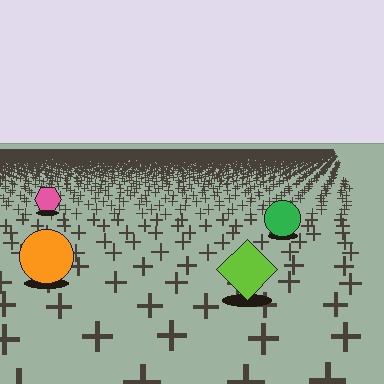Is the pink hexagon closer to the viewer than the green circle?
No. The green circle is closer — you can tell from the texture gradient: the ground texture is coarser near it.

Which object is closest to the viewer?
The lime diamond is closest. The texture marks near it are larger and more spread out.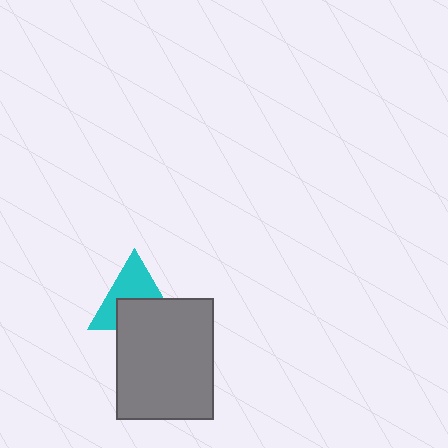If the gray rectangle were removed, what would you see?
You would see the complete cyan triangle.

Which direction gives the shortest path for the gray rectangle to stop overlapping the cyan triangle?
Moving down gives the shortest separation.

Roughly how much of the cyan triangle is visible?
About half of it is visible (roughly 53%).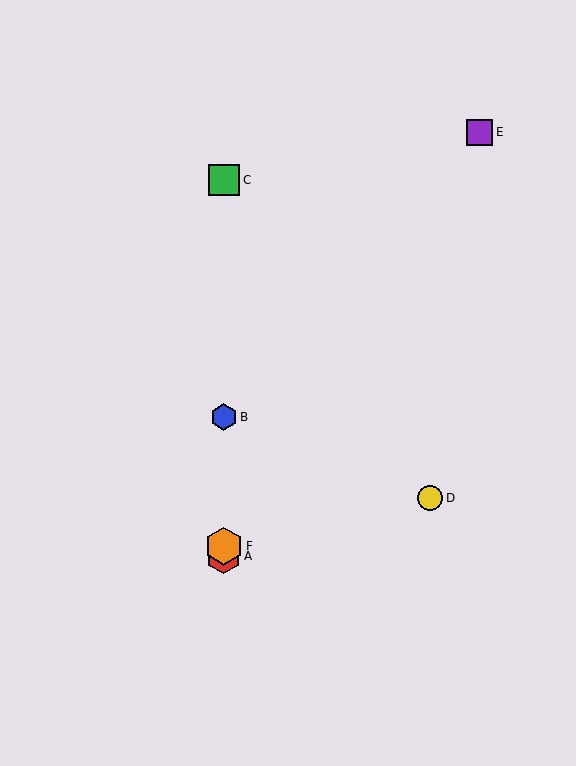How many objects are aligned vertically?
4 objects (A, B, C, F) are aligned vertically.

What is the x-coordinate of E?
Object E is at x≈480.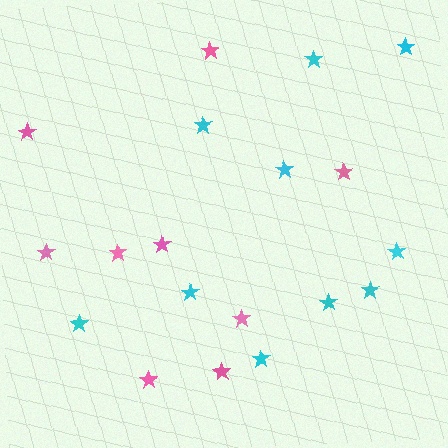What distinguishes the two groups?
There are 2 groups: one group of pink stars (9) and one group of cyan stars (10).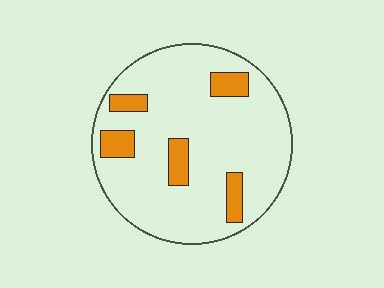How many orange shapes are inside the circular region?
5.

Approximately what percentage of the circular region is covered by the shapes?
Approximately 15%.